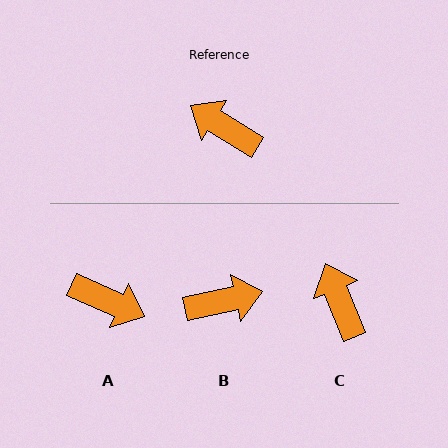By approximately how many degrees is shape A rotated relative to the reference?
Approximately 171 degrees clockwise.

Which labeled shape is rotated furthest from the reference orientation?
A, about 171 degrees away.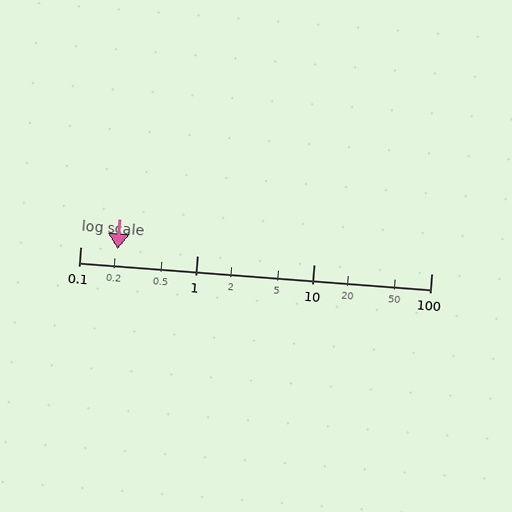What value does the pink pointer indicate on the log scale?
The pointer indicates approximately 0.21.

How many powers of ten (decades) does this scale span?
The scale spans 3 decades, from 0.1 to 100.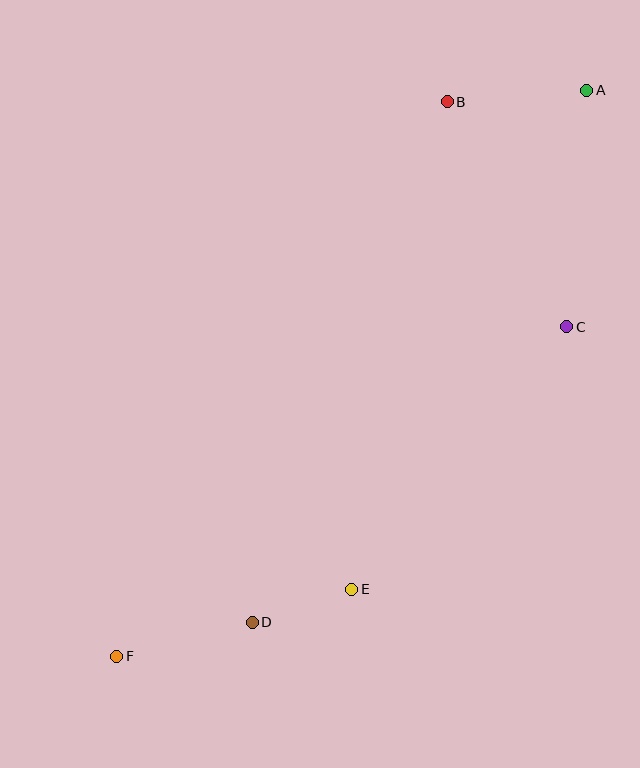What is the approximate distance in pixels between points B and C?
The distance between B and C is approximately 255 pixels.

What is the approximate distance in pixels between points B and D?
The distance between B and D is approximately 556 pixels.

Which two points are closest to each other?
Points D and E are closest to each other.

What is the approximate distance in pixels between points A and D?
The distance between A and D is approximately 628 pixels.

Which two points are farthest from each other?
Points A and F are farthest from each other.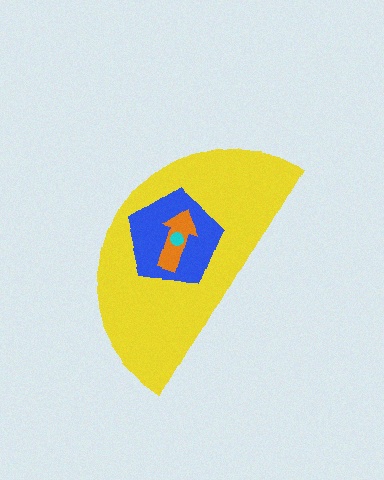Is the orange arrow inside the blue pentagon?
Yes.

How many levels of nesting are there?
4.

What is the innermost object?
The cyan circle.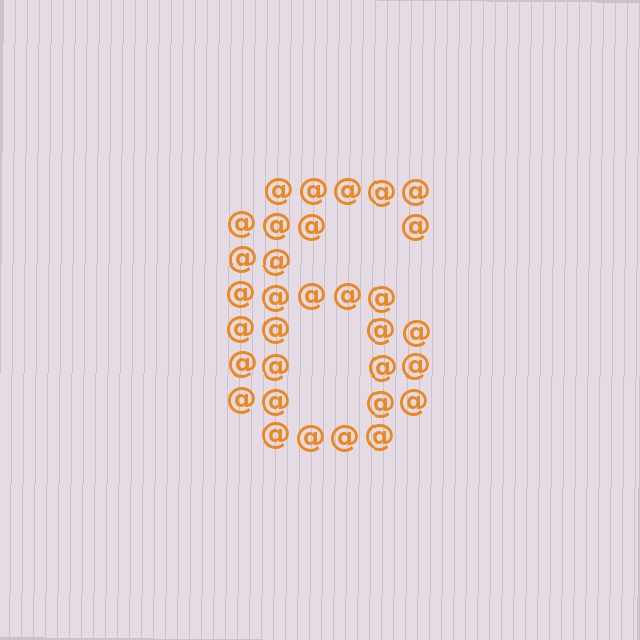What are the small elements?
The small elements are at signs.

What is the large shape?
The large shape is the digit 6.